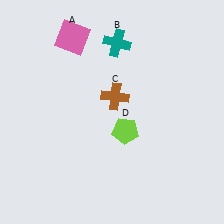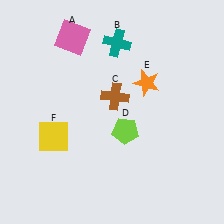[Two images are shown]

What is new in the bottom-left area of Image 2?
A yellow square (F) was added in the bottom-left area of Image 2.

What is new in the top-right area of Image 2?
An orange star (E) was added in the top-right area of Image 2.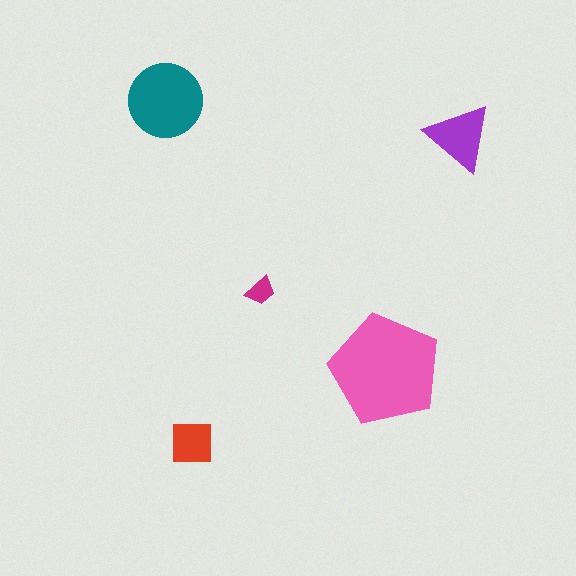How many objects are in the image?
There are 5 objects in the image.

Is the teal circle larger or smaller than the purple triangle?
Larger.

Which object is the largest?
The pink pentagon.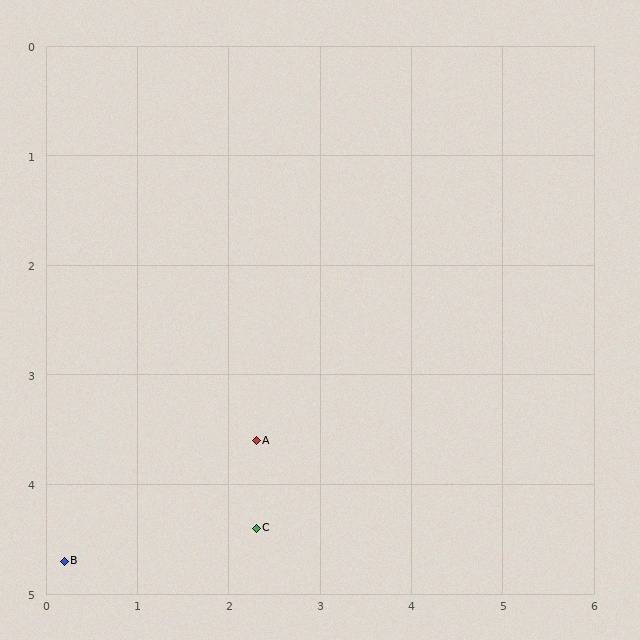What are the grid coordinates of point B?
Point B is at approximately (0.2, 4.7).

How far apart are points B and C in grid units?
Points B and C are about 2.1 grid units apart.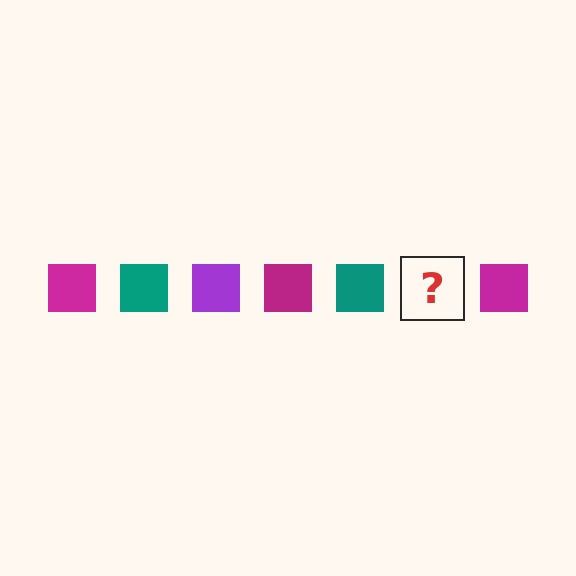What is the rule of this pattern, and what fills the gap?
The rule is that the pattern cycles through magenta, teal, purple squares. The gap should be filled with a purple square.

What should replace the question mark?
The question mark should be replaced with a purple square.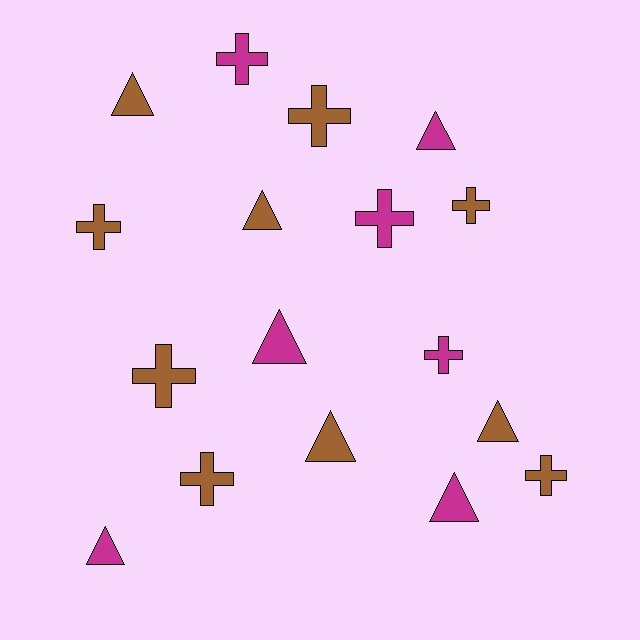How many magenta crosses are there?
There are 3 magenta crosses.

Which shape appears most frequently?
Cross, with 9 objects.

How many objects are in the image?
There are 17 objects.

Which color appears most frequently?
Brown, with 10 objects.